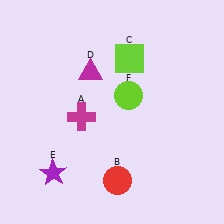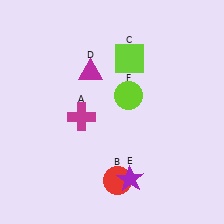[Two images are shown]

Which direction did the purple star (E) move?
The purple star (E) moved right.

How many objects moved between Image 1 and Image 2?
1 object moved between the two images.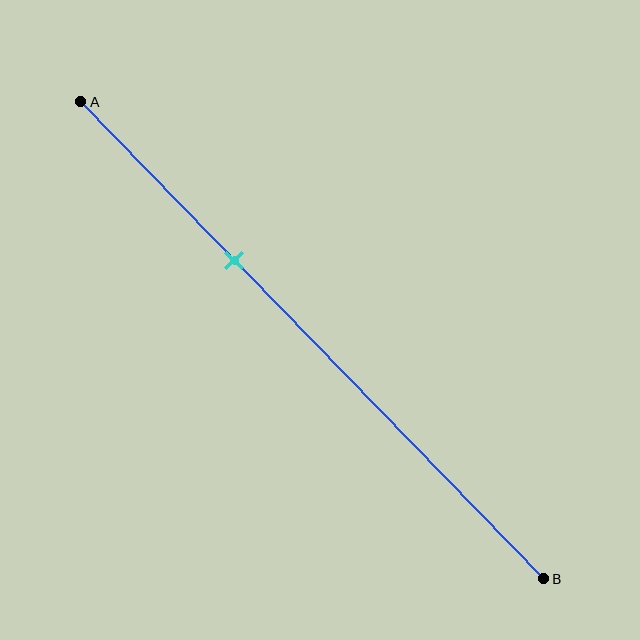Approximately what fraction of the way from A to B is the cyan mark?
The cyan mark is approximately 35% of the way from A to B.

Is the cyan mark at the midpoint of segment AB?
No, the mark is at about 35% from A, not at the 50% midpoint.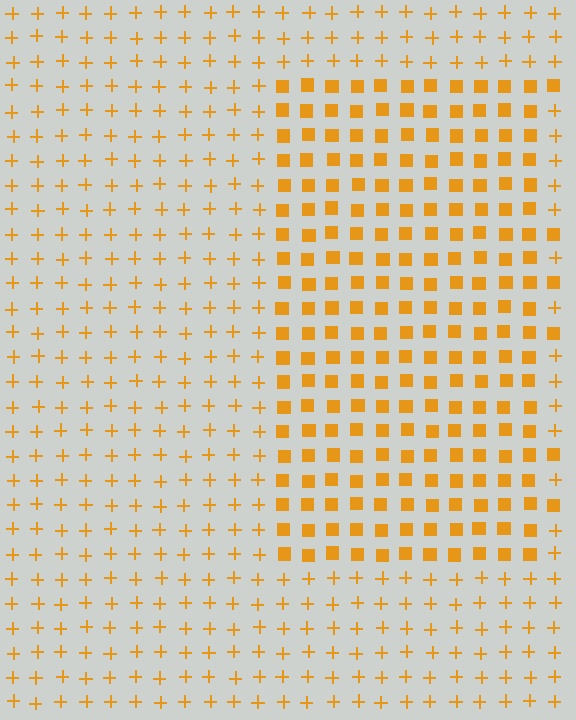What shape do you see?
I see a rectangle.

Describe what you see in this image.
The image is filled with small orange elements arranged in a uniform grid. A rectangle-shaped region contains squares, while the surrounding area contains plus signs. The boundary is defined purely by the change in element shape.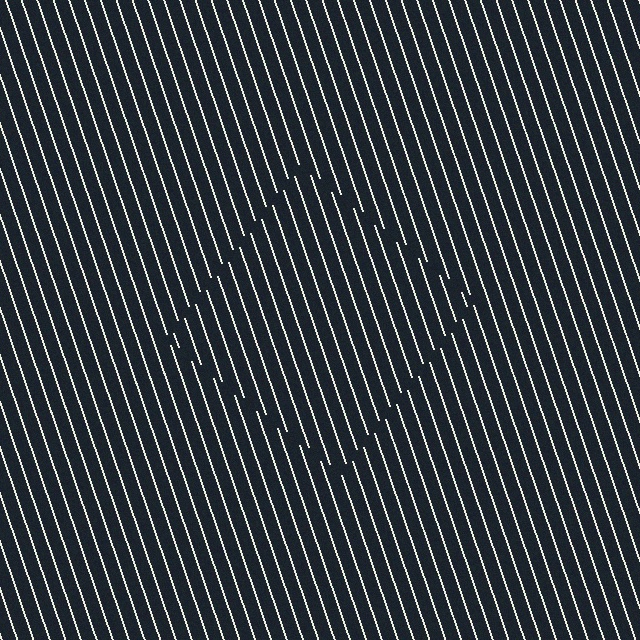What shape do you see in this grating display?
An illusory square. The interior of the shape contains the same grating, shifted by half a period — the contour is defined by the phase discontinuity where line-ends from the inner and outer gratings abut.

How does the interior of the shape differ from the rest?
The interior of the shape contains the same grating, shifted by half a period — the contour is defined by the phase discontinuity where line-ends from the inner and outer gratings abut.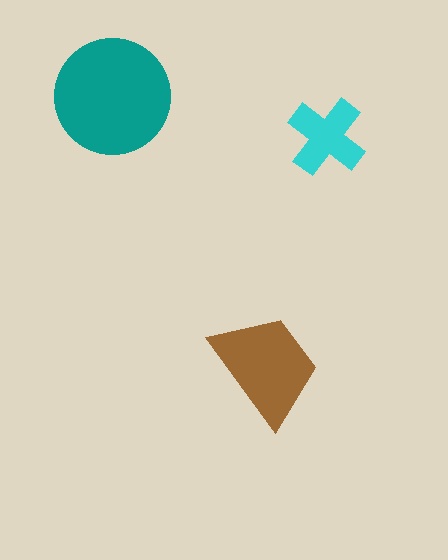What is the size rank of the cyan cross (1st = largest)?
3rd.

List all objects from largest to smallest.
The teal circle, the brown trapezoid, the cyan cross.